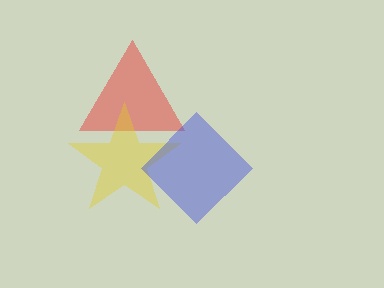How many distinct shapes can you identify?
There are 3 distinct shapes: a red triangle, a yellow star, a blue diamond.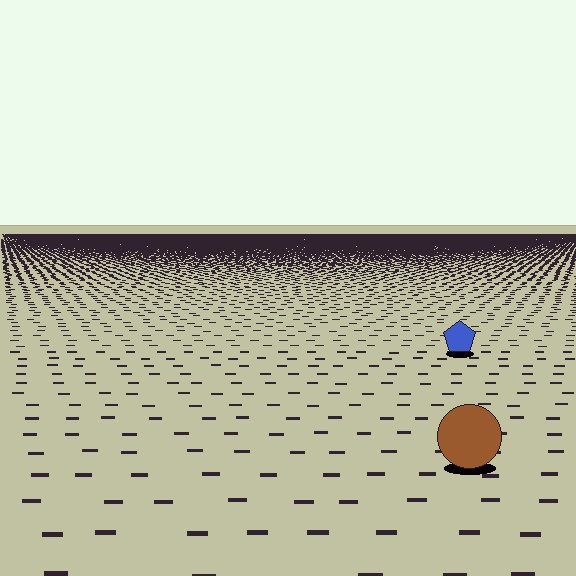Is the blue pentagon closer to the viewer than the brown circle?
No. The brown circle is closer — you can tell from the texture gradient: the ground texture is coarser near it.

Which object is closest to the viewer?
The brown circle is closest. The texture marks near it are larger and more spread out.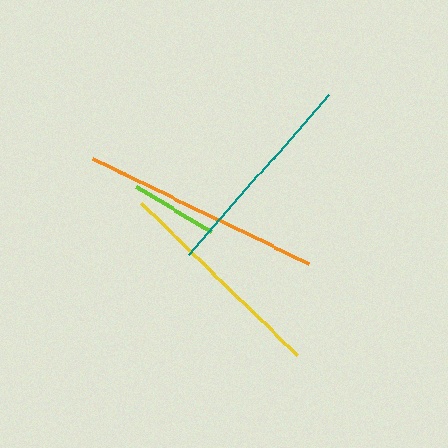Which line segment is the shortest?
The lime line is the shortest at approximately 87 pixels.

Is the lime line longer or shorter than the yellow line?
The yellow line is longer than the lime line.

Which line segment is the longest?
The orange line is the longest at approximately 240 pixels.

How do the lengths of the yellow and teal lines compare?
The yellow and teal lines are approximately the same length.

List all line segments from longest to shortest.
From longest to shortest: orange, yellow, teal, lime.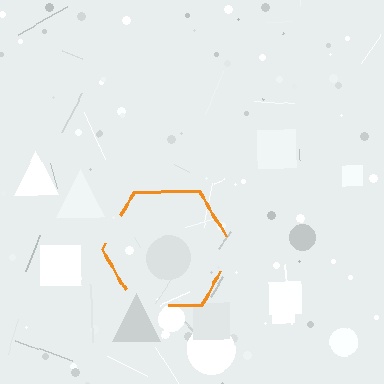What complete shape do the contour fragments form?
The contour fragments form a hexagon.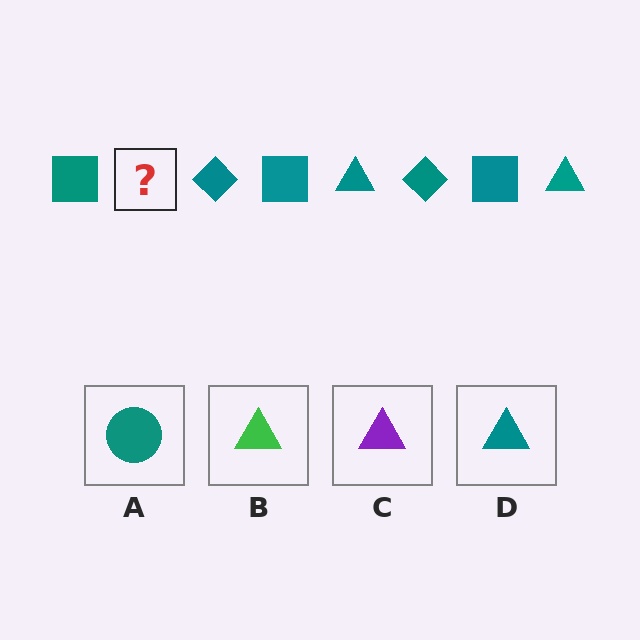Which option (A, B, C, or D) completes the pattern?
D.